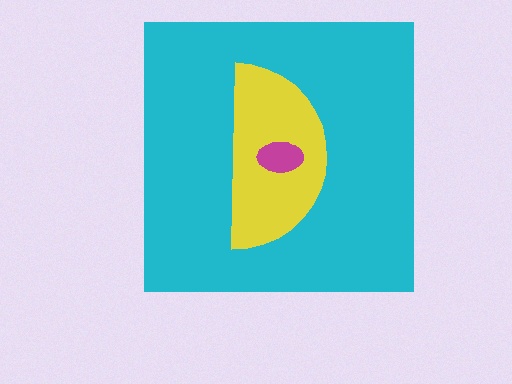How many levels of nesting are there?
3.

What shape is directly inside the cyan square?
The yellow semicircle.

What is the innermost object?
The magenta ellipse.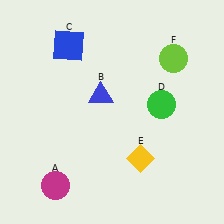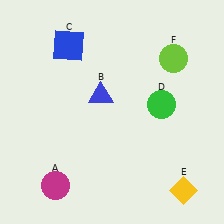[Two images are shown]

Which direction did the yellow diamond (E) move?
The yellow diamond (E) moved right.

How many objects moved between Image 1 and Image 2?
1 object moved between the two images.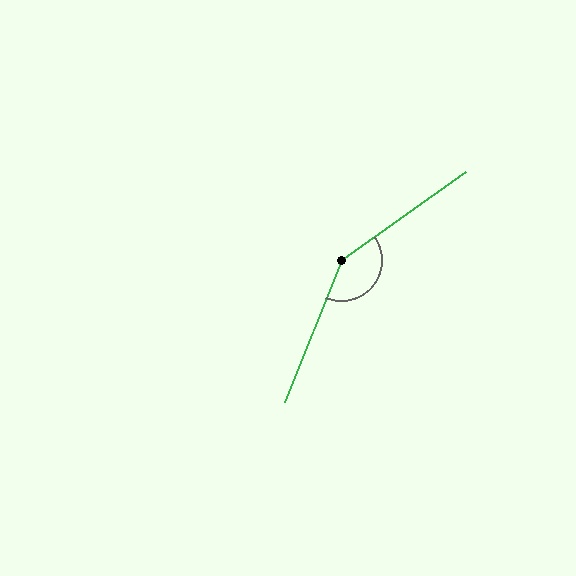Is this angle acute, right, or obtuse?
It is obtuse.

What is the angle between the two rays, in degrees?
Approximately 148 degrees.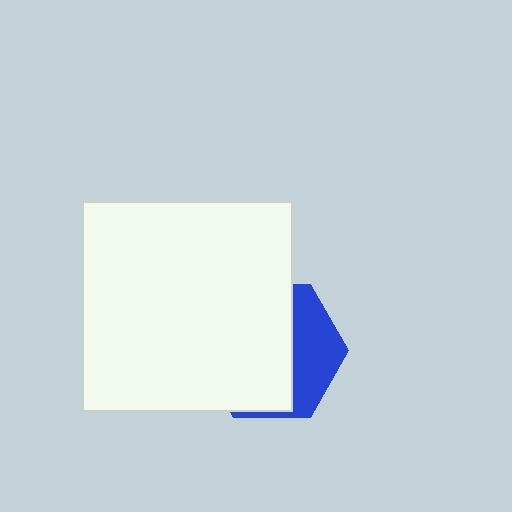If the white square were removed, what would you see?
You would see the complete blue hexagon.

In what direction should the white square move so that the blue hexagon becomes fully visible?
The white square should move left. That is the shortest direction to clear the overlap and leave the blue hexagon fully visible.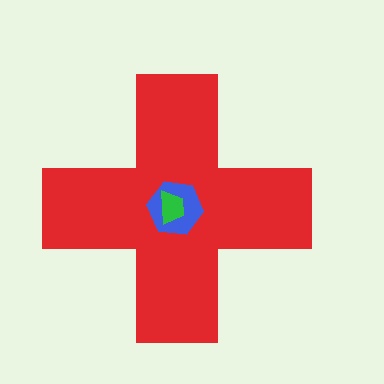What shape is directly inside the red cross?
The blue hexagon.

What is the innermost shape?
The green trapezoid.